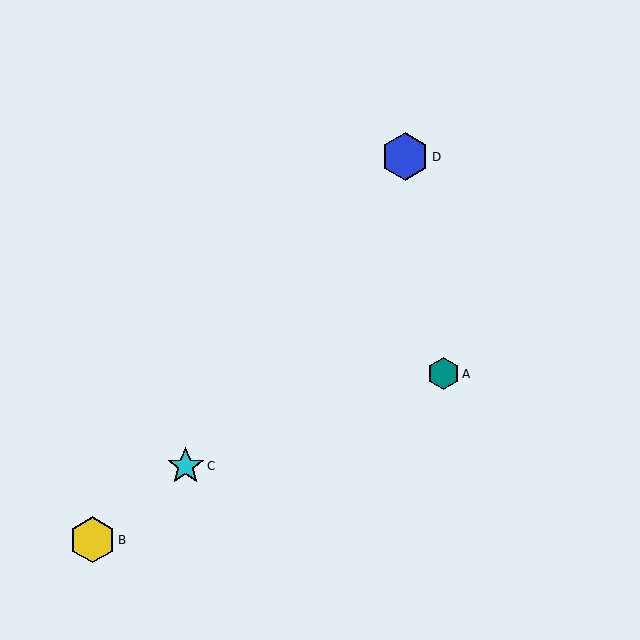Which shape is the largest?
The blue hexagon (labeled D) is the largest.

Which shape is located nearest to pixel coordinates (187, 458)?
The cyan star (labeled C) at (186, 466) is nearest to that location.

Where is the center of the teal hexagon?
The center of the teal hexagon is at (443, 374).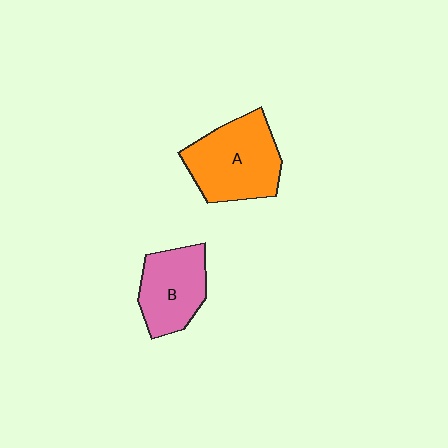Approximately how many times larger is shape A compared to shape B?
Approximately 1.3 times.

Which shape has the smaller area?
Shape B (pink).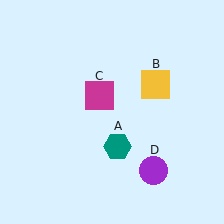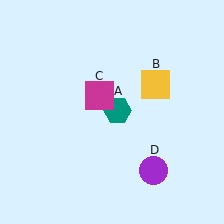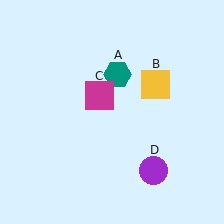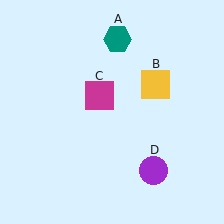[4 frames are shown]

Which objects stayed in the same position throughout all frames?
Yellow square (object B) and magenta square (object C) and purple circle (object D) remained stationary.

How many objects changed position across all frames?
1 object changed position: teal hexagon (object A).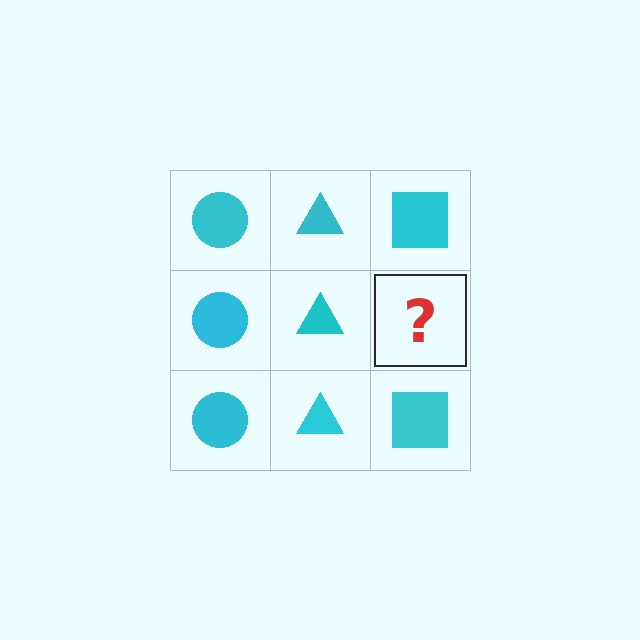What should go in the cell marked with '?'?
The missing cell should contain a cyan square.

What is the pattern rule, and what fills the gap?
The rule is that each column has a consistent shape. The gap should be filled with a cyan square.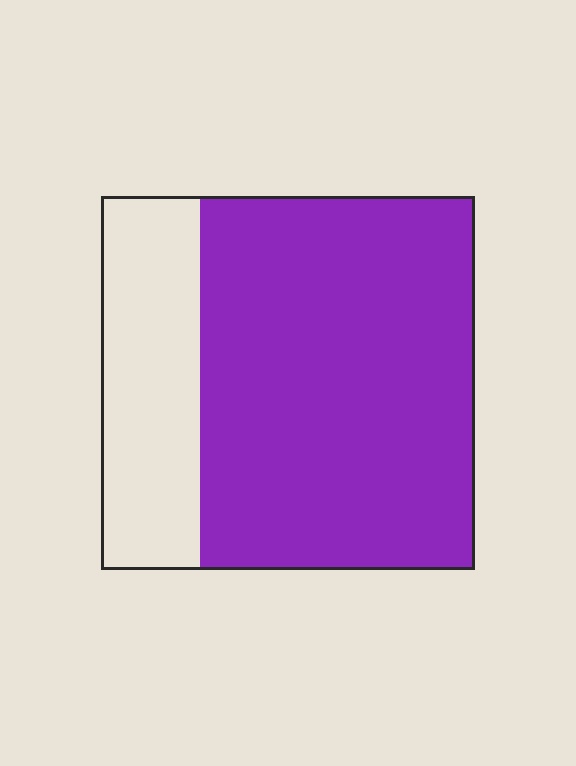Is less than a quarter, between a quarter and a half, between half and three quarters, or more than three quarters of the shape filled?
Between half and three quarters.